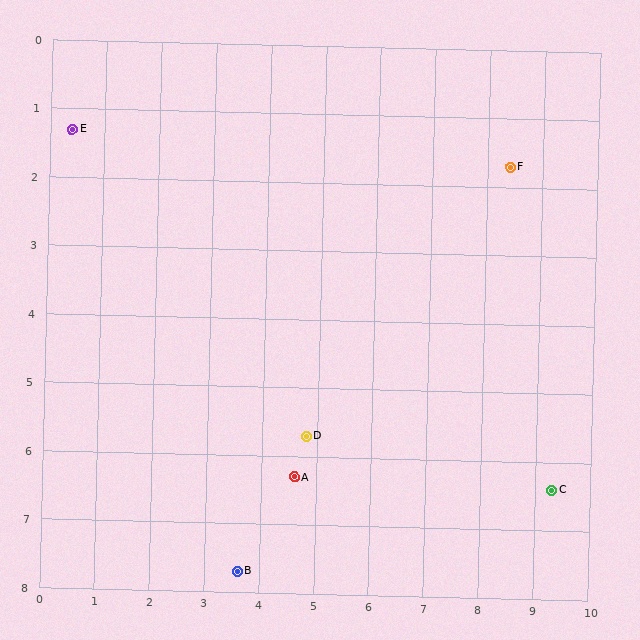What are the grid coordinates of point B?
Point B is at approximately (3.6, 7.7).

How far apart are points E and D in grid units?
Points E and D are about 6.2 grid units apart.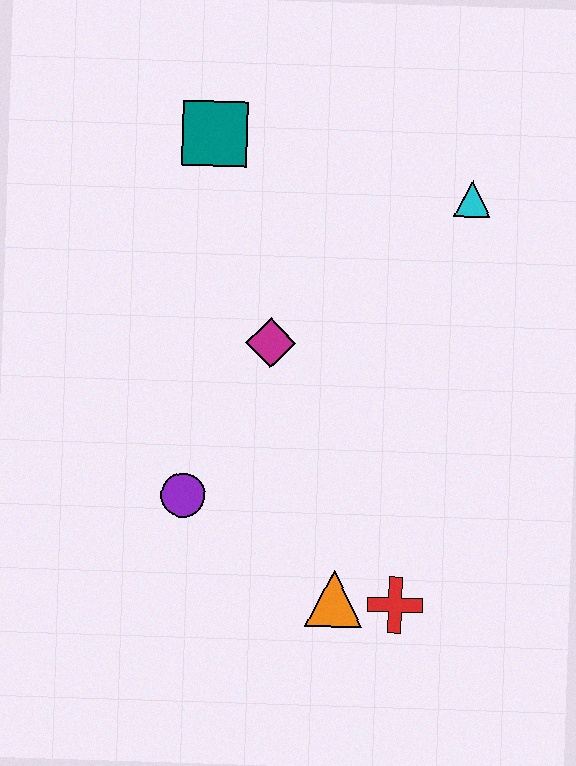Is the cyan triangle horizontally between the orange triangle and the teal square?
No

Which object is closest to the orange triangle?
The red cross is closest to the orange triangle.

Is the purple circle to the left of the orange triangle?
Yes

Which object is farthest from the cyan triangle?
The orange triangle is farthest from the cyan triangle.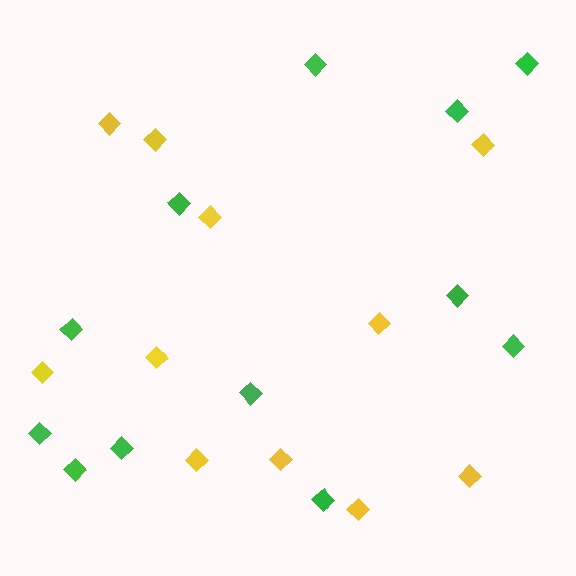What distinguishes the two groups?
There are 2 groups: one group of green diamonds (12) and one group of yellow diamonds (11).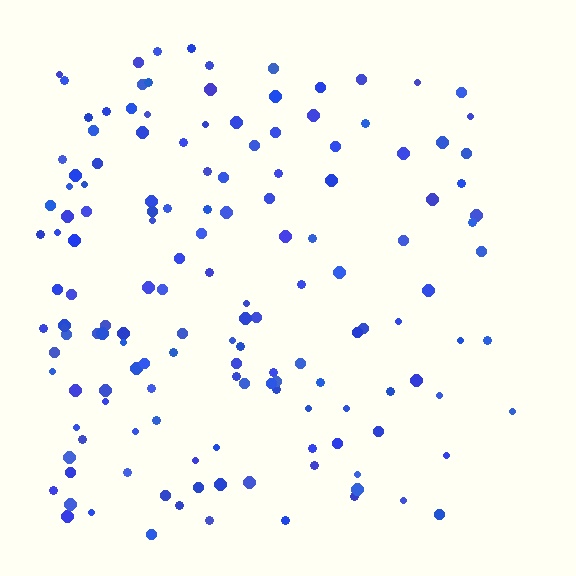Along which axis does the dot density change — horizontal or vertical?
Horizontal.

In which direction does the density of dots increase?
From right to left, with the left side densest.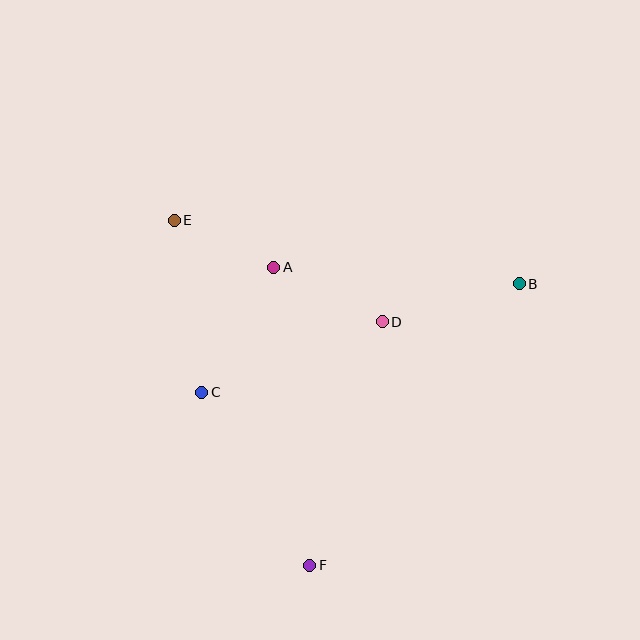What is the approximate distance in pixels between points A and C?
The distance between A and C is approximately 144 pixels.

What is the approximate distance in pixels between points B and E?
The distance between B and E is approximately 351 pixels.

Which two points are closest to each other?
Points A and E are closest to each other.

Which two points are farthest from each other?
Points E and F are farthest from each other.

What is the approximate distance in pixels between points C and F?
The distance between C and F is approximately 204 pixels.